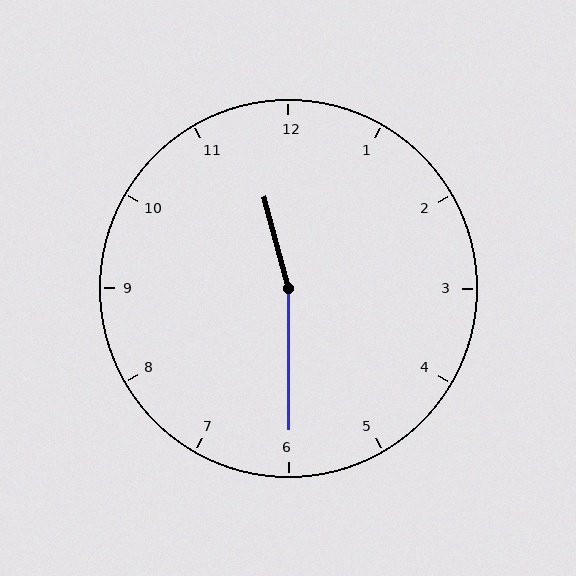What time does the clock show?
11:30.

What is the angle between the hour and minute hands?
Approximately 165 degrees.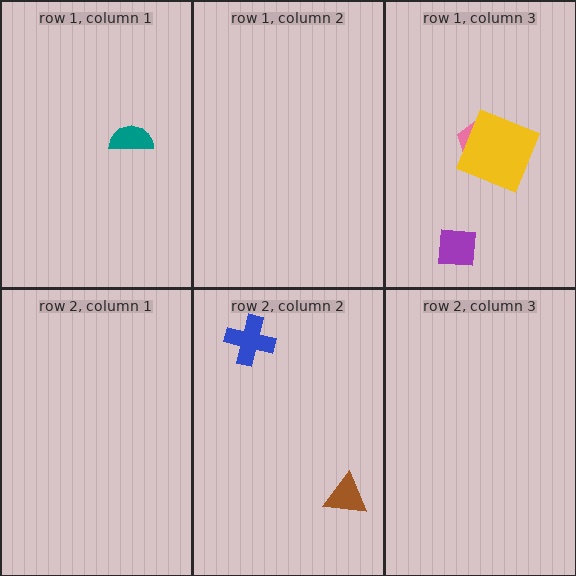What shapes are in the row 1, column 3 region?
The pink pentagon, the yellow square, the purple square.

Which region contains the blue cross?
The row 2, column 2 region.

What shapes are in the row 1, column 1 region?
The teal semicircle.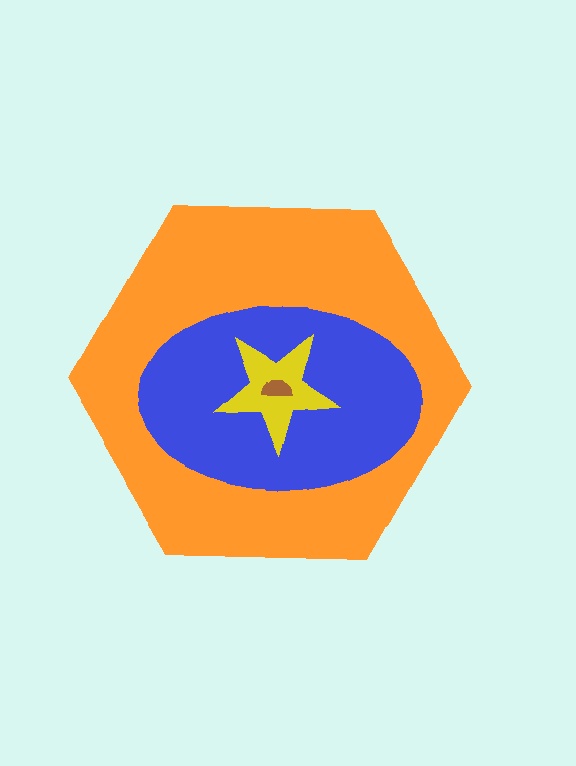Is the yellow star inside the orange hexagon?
Yes.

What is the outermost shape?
The orange hexagon.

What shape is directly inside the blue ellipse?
The yellow star.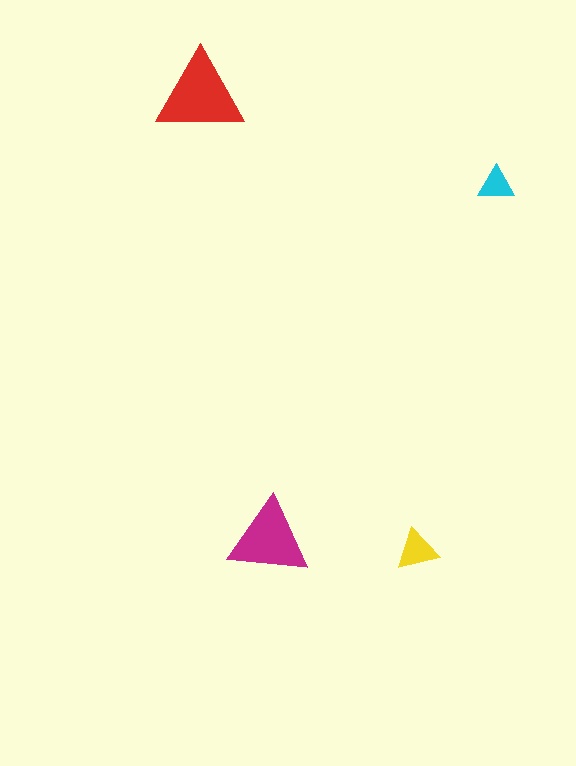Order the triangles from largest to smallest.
the red one, the magenta one, the yellow one, the cyan one.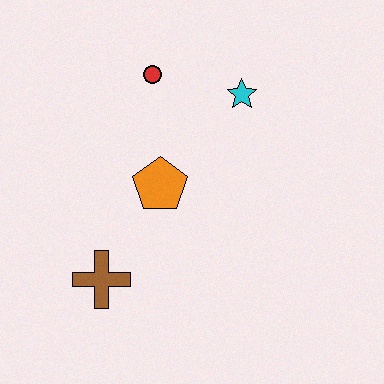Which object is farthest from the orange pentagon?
The cyan star is farthest from the orange pentagon.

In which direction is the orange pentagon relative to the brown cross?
The orange pentagon is above the brown cross.